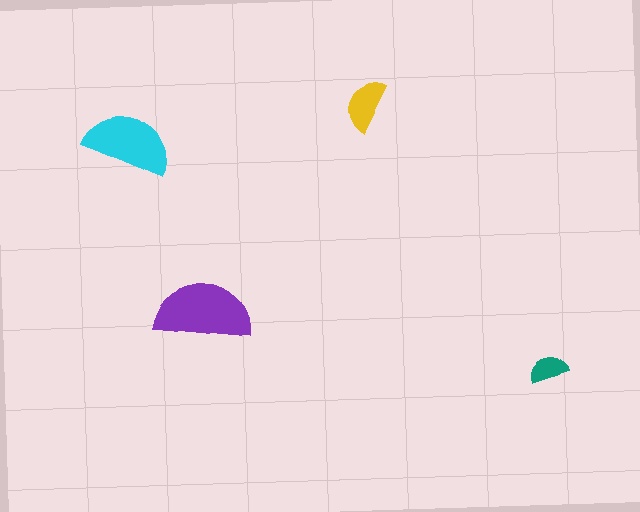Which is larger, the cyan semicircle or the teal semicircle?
The cyan one.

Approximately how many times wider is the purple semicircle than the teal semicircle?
About 2.5 times wider.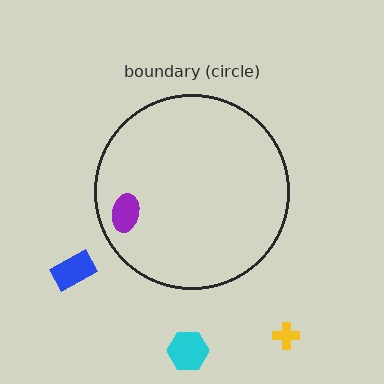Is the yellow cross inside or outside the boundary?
Outside.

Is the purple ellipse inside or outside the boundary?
Inside.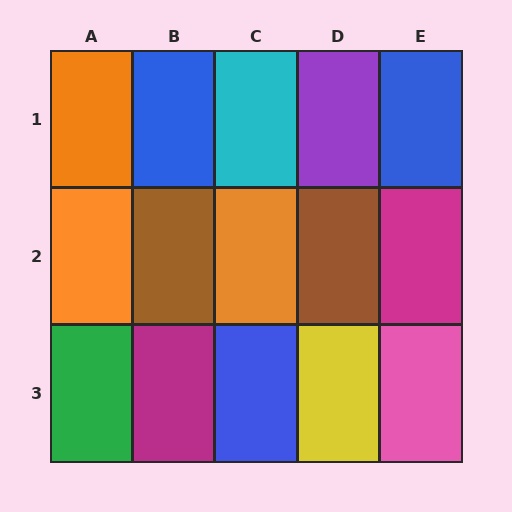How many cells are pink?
1 cell is pink.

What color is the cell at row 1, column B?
Blue.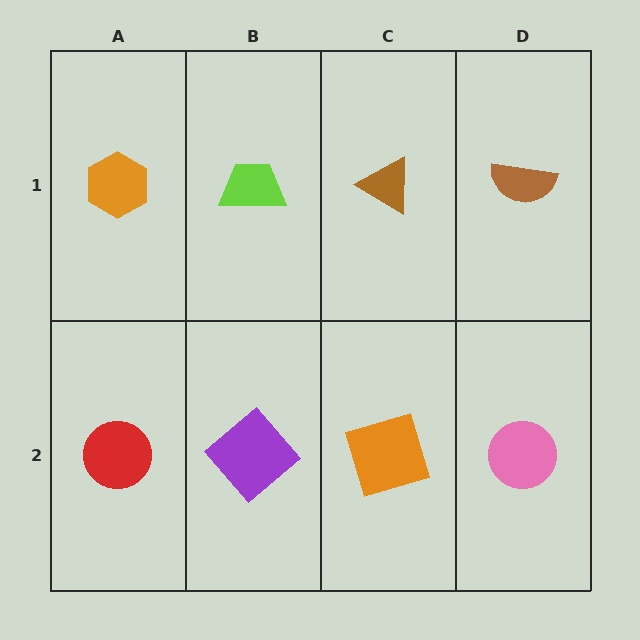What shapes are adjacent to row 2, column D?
A brown semicircle (row 1, column D), an orange square (row 2, column C).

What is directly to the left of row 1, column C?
A lime trapezoid.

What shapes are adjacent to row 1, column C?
An orange square (row 2, column C), a lime trapezoid (row 1, column B), a brown semicircle (row 1, column D).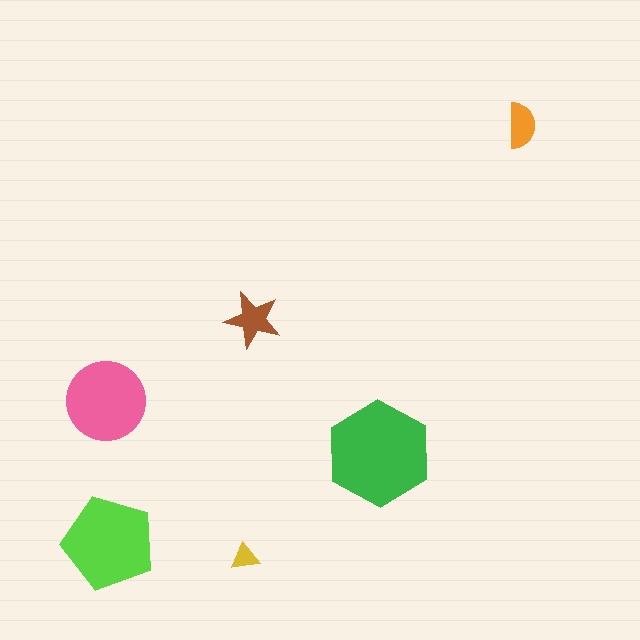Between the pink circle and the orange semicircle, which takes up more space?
The pink circle.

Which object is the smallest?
The yellow triangle.